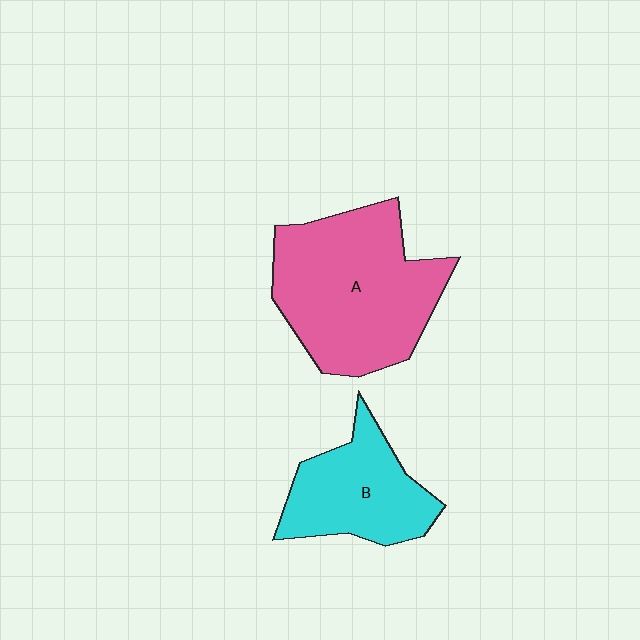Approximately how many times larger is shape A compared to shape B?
Approximately 1.7 times.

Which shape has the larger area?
Shape A (pink).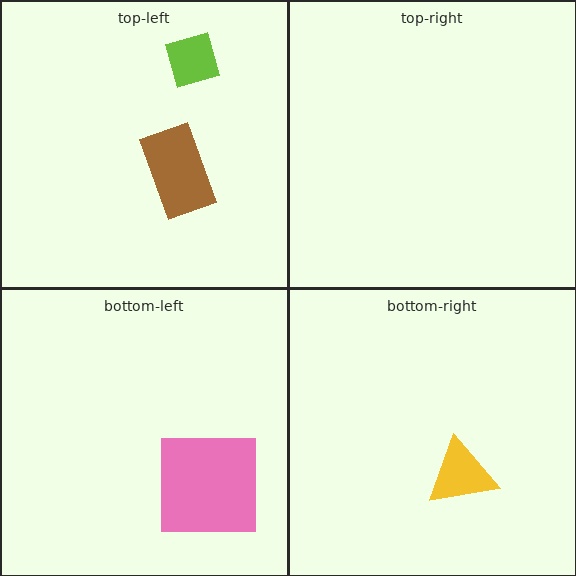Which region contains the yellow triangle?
The bottom-right region.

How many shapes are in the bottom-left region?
1.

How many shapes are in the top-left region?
2.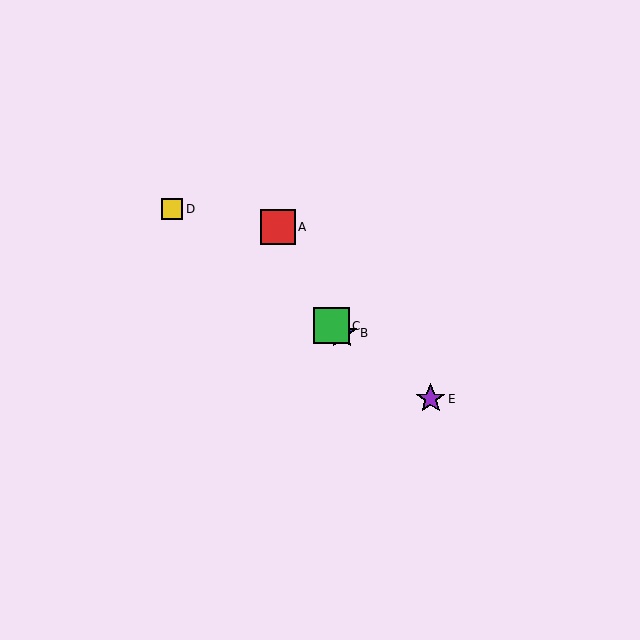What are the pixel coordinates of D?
Object D is at (172, 209).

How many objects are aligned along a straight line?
4 objects (B, C, D, E) are aligned along a straight line.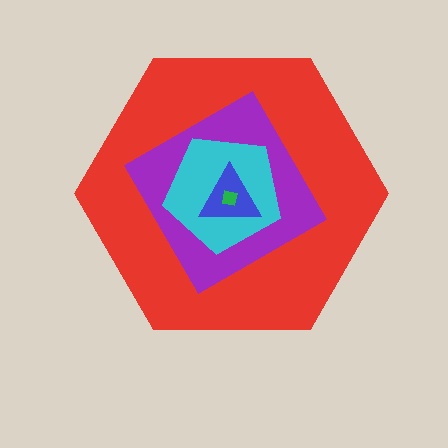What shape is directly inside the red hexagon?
The purple diamond.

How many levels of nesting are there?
5.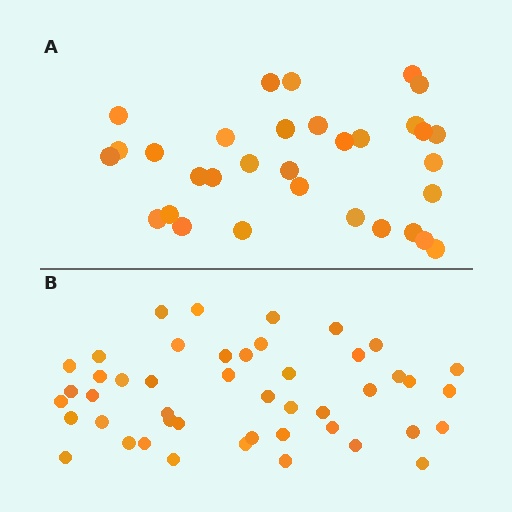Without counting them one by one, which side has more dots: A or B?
Region B (the bottom region) has more dots.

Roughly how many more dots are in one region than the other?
Region B has approximately 15 more dots than region A.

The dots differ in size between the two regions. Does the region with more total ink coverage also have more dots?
No. Region A has more total ink coverage because its dots are larger, but region B actually contains more individual dots. Total area can be misleading — the number of items is what matters here.